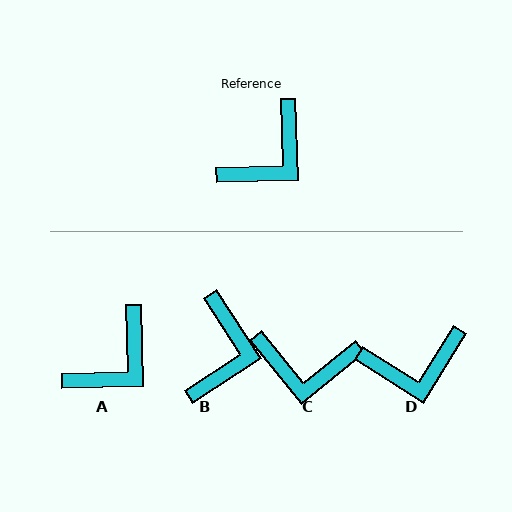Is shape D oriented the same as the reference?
No, it is off by about 34 degrees.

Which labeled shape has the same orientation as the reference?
A.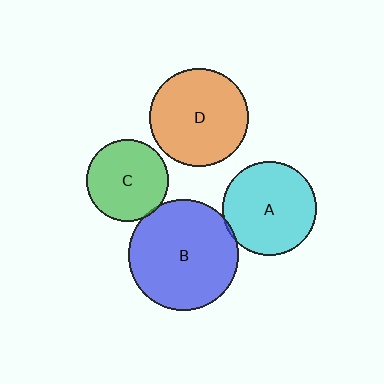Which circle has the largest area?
Circle B (blue).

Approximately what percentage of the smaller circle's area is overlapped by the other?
Approximately 5%.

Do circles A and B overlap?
Yes.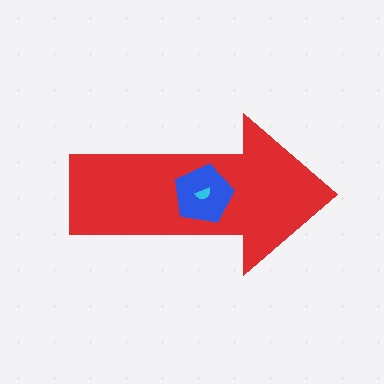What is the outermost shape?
The red arrow.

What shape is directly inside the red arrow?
The blue pentagon.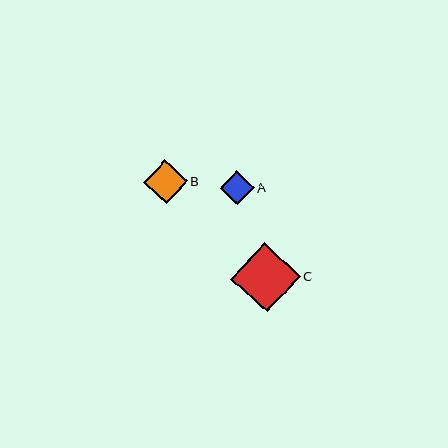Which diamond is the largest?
Diamond C is the largest with a size of approximately 70 pixels.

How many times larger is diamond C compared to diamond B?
Diamond C is approximately 1.6 times the size of diamond B.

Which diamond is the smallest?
Diamond A is the smallest with a size of approximately 33 pixels.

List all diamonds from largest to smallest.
From largest to smallest: C, B, A.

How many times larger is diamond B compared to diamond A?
Diamond B is approximately 1.3 times the size of diamond A.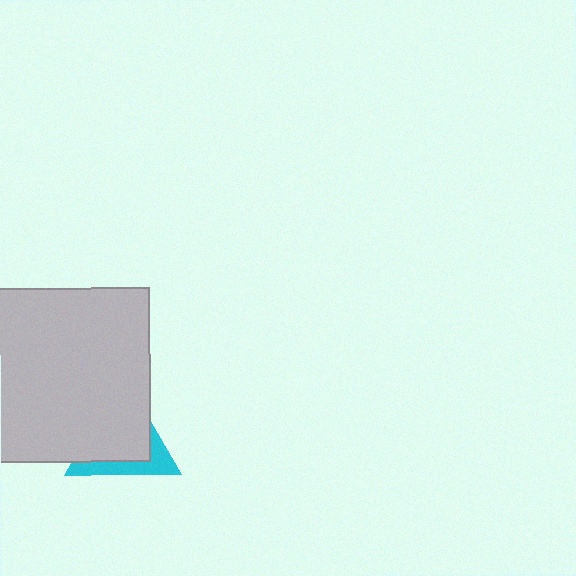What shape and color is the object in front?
The object in front is a light gray square.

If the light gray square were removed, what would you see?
You would see the complete cyan triangle.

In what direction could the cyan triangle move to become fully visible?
The cyan triangle could move toward the lower-right. That would shift it out from behind the light gray square entirely.